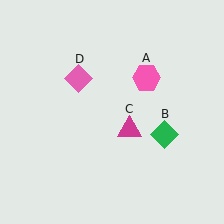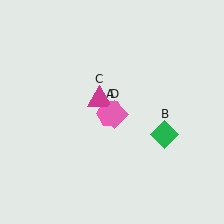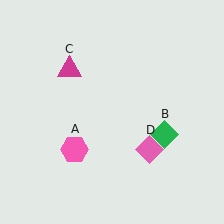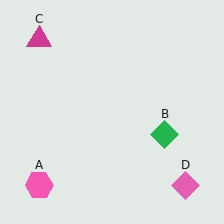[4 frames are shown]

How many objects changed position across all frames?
3 objects changed position: pink hexagon (object A), magenta triangle (object C), pink diamond (object D).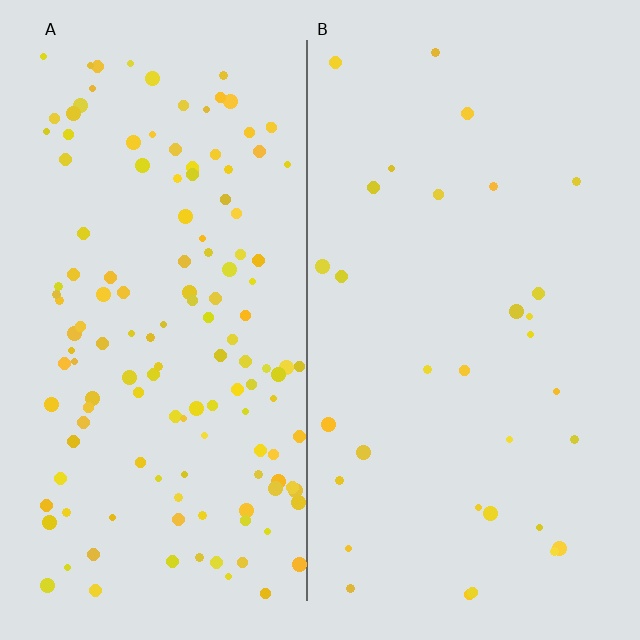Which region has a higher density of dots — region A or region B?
A (the left).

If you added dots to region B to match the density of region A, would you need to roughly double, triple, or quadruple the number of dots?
Approximately quadruple.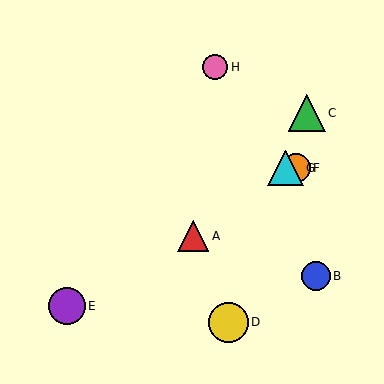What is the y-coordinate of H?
Object H is at y≈67.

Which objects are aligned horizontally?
Objects F, G are aligned horizontally.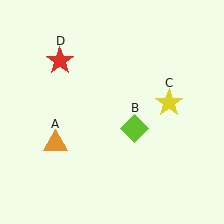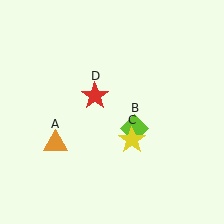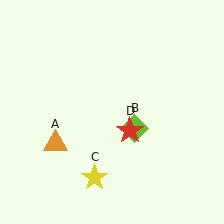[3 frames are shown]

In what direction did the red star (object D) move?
The red star (object D) moved down and to the right.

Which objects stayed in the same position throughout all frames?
Orange triangle (object A) and lime diamond (object B) remained stationary.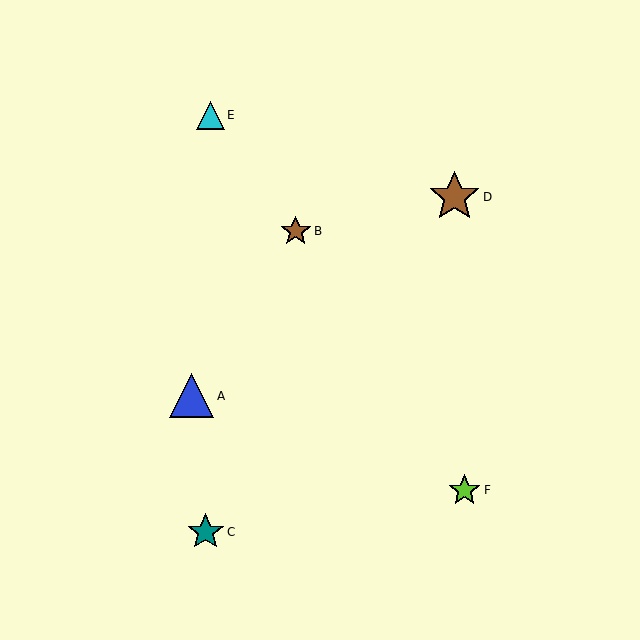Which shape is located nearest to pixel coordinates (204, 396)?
The blue triangle (labeled A) at (192, 396) is nearest to that location.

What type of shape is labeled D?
Shape D is a brown star.